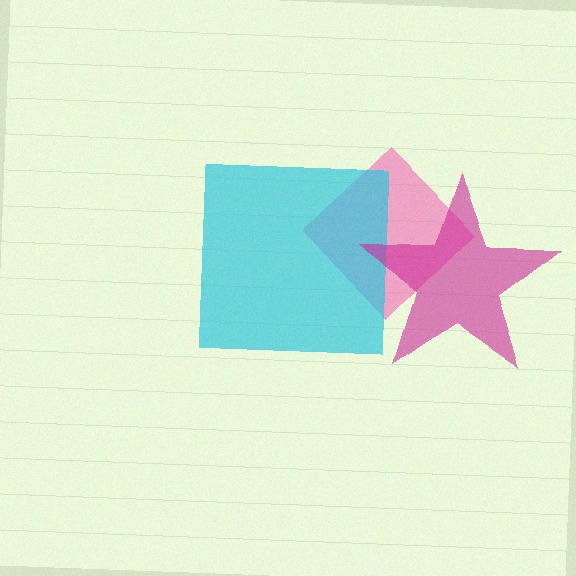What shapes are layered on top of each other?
The layered shapes are: a pink diamond, a cyan square, a magenta star.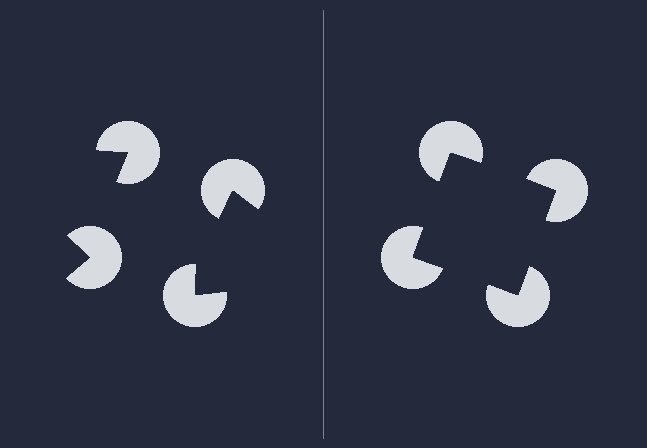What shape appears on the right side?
An illusory square.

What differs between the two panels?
The pac-man discs are positioned identically on both sides; only the wedge orientations differ. On the right they align to a square; on the left they are misaligned.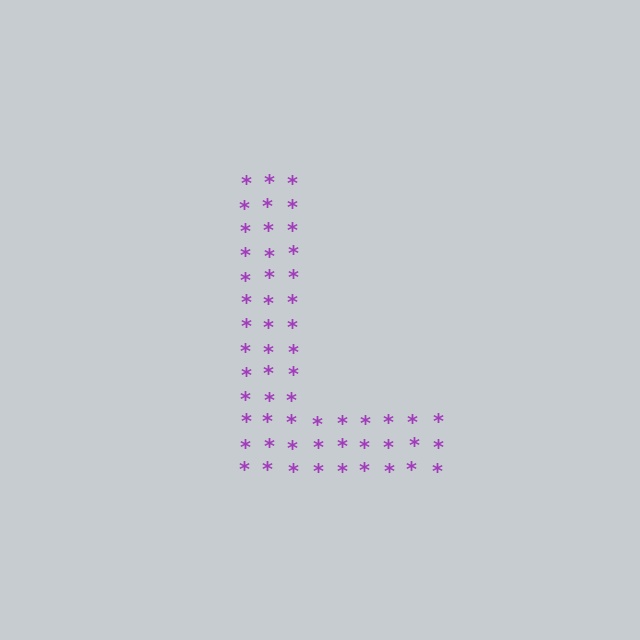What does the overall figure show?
The overall figure shows the letter L.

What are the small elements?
The small elements are asterisks.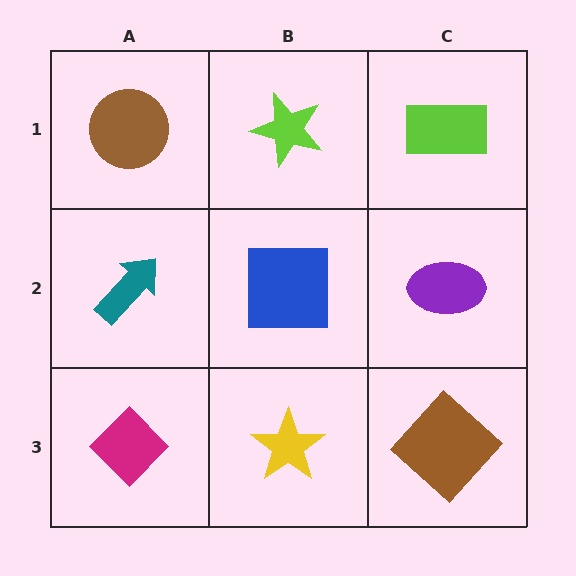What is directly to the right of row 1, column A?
A lime star.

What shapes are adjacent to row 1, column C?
A purple ellipse (row 2, column C), a lime star (row 1, column B).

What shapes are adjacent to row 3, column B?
A blue square (row 2, column B), a magenta diamond (row 3, column A), a brown diamond (row 3, column C).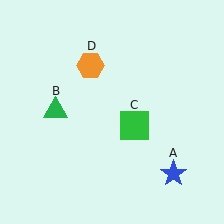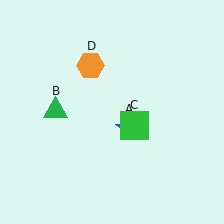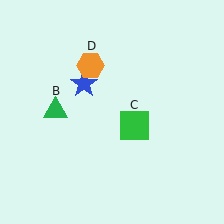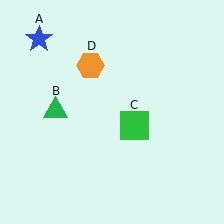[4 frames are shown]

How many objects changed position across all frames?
1 object changed position: blue star (object A).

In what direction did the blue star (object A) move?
The blue star (object A) moved up and to the left.